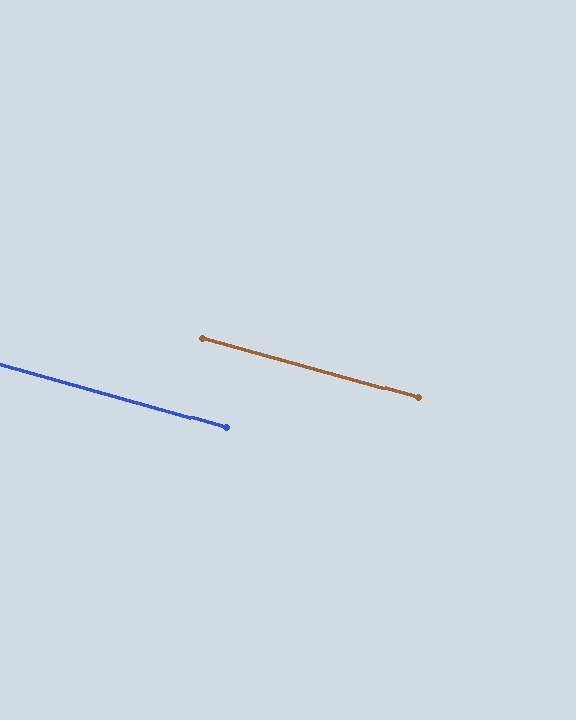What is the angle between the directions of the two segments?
Approximately 0 degrees.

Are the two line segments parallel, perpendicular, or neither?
Parallel — their directions differ by only 0.2°.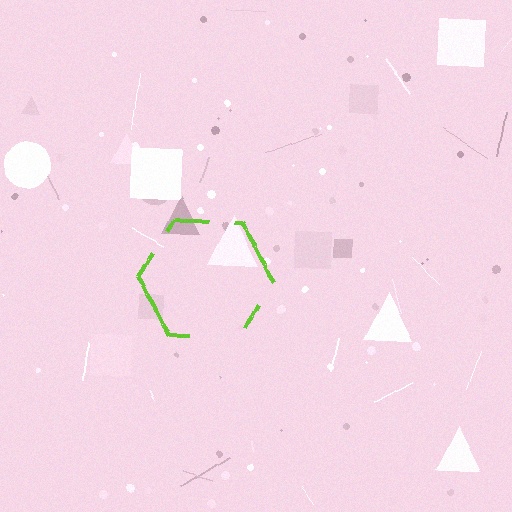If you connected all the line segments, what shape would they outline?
They would outline a hexagon.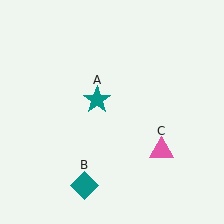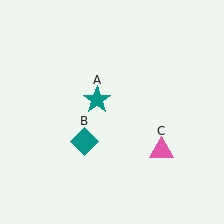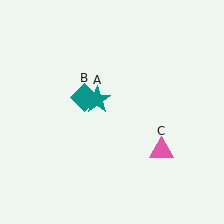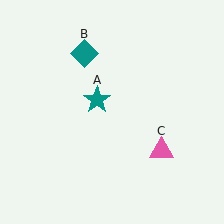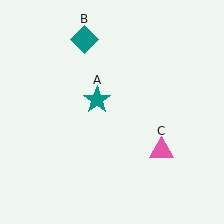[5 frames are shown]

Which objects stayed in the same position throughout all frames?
Teal star (object A) and pink triangle (object C) remained stationary.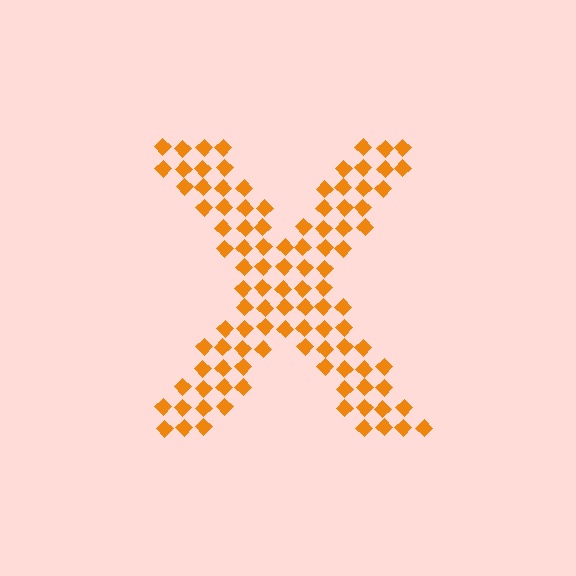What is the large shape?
The large shape is the letter X.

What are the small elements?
The small elements are diamonds.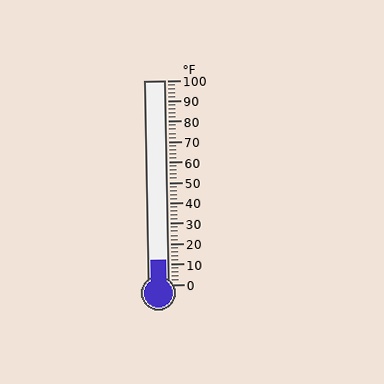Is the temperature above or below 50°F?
The temperature is below 50°F.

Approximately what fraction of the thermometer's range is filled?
The thermometer is filled to approximately 10% of its range.